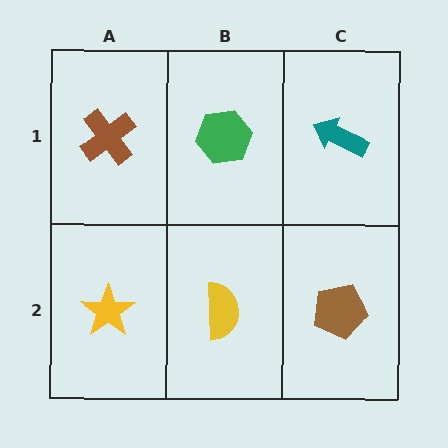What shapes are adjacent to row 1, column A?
A yellow star (row 2, column A), a green hexagon (row 1, column B).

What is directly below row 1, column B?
A yellow semicircle.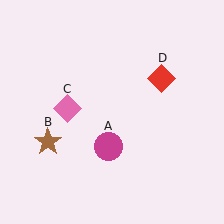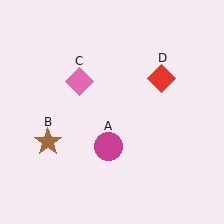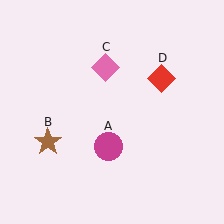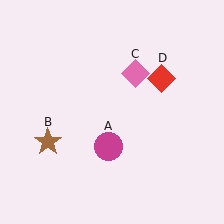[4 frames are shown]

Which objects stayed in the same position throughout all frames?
Magenta circle (object A) and brown star (object B) and red diamond (object D) remained stationary.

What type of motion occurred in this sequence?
The pink diamond (object C) rotated clockwise around the center of the scene.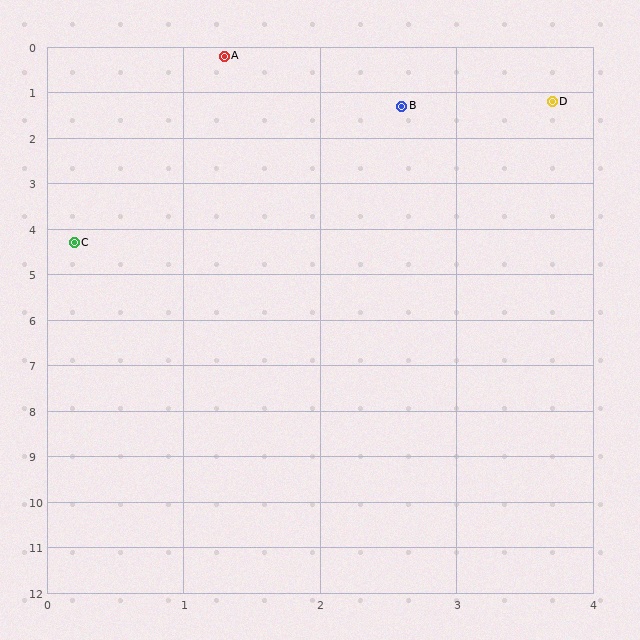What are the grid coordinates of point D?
Point D is at approximately (3.7, 1.2).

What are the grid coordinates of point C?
Point C is at approximately (0.2, 4.3).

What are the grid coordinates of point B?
Point B is at approximately (2.6, 1.3).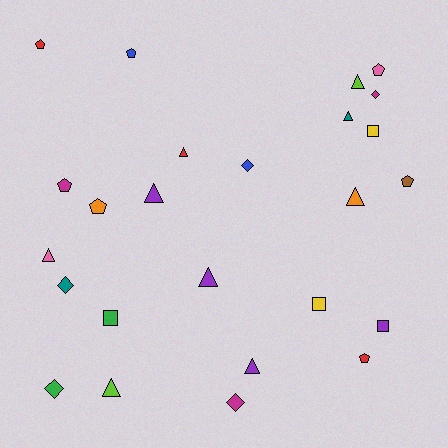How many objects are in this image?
There are 25 objects.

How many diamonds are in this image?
There are 5 diamonds.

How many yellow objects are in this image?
There are 2 yellow objects.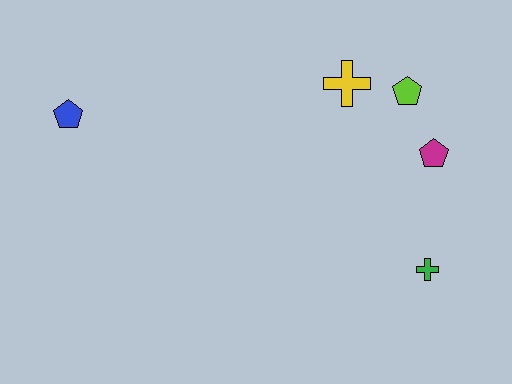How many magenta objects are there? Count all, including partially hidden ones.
There is 1 magenta object.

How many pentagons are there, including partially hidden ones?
There are 3 pentagons.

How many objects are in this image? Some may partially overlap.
There are 5 objects.